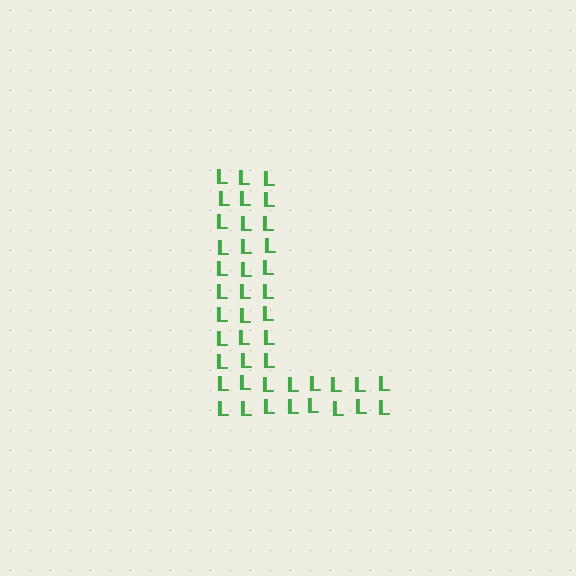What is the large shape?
The large shape is the letter L.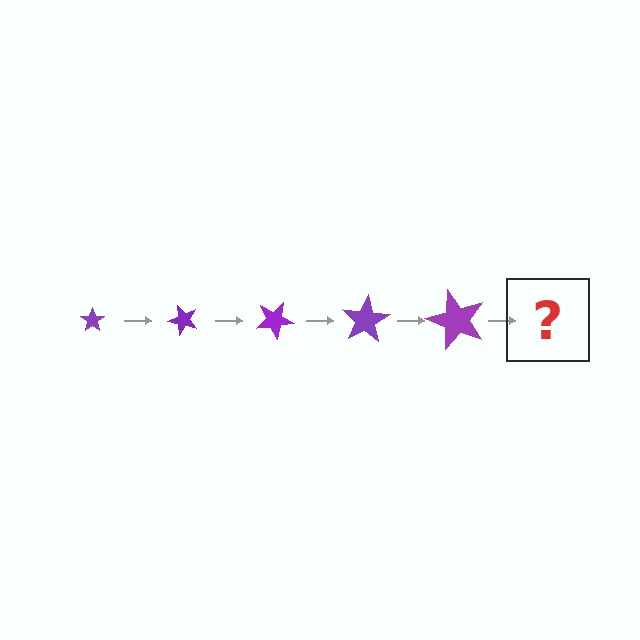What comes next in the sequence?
The next element should be a star, larger than the previous one and rotated 250 degrees from the start.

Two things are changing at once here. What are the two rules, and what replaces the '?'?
The two rules are that the star grows larger each step and it rotates 50 degrees each step. The '?' should be a star, larger than the previous one and rotated 250 degrees from the start.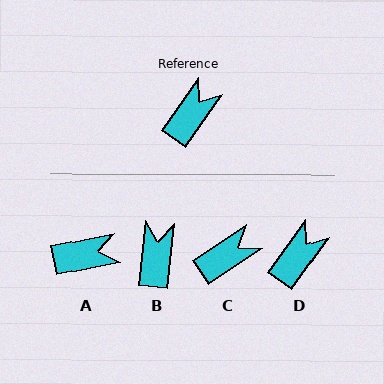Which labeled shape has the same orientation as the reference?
D.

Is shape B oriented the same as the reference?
No, it is off by about 29 degrees.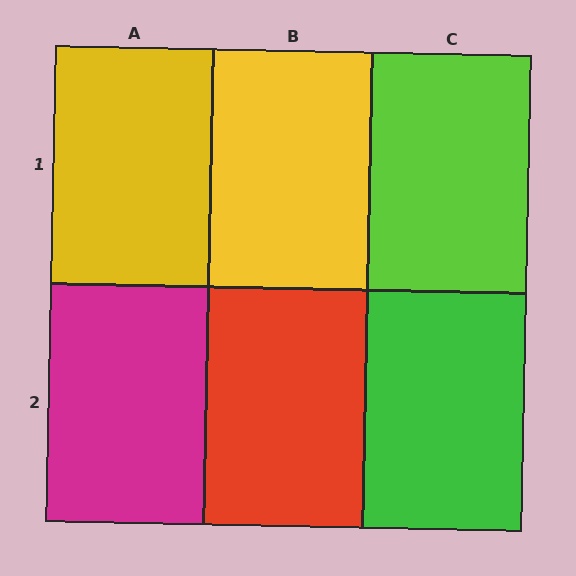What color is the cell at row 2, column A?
Magenta.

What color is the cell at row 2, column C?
Green.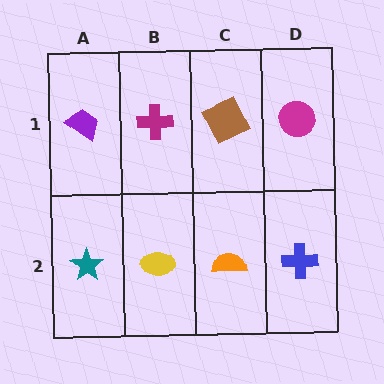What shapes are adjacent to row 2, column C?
A brown square (row 1, column C), a yellow ellipse (row 2, column B), a blue cross (row 2, column D).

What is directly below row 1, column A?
A teal star.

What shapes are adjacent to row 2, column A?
A purple trapezoid (row 1, column A), a yellow ellipse (row 2, column B).